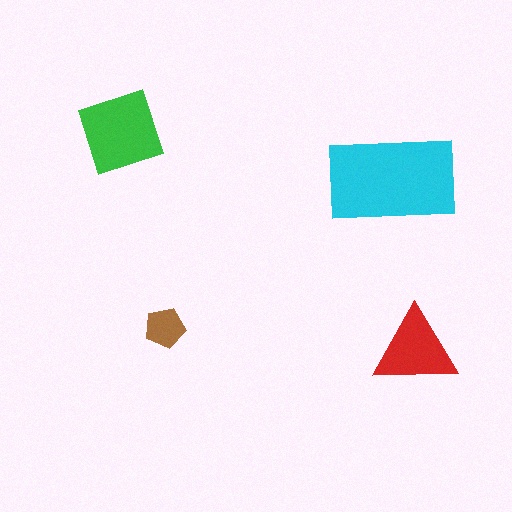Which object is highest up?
The green diamond is topmost.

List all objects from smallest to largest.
The brown pentagon, the red triangle, the green diamond, the cyan rectangle.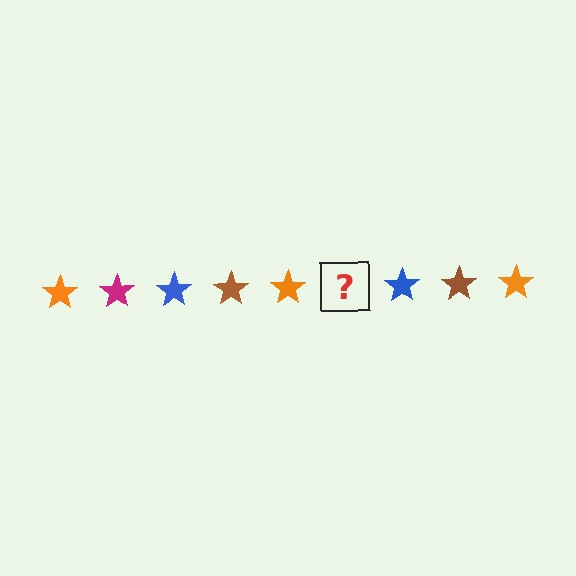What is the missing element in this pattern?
The missing element is a magenta star.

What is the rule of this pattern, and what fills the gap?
The rule is that the pattern cycles through orange, magenta, blue, brown stars. The gap should be filled with a magenta star.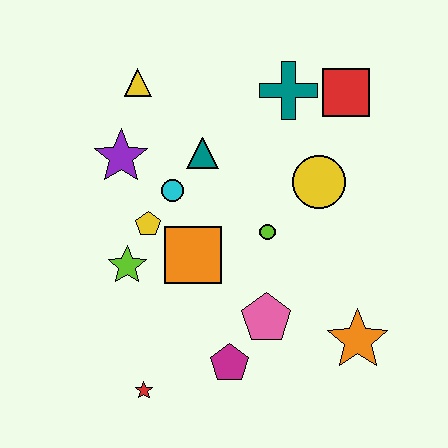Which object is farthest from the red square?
The red star is farthest from the red square.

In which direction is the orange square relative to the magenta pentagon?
The orange square is above the magenta pentagon.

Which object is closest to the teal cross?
The red square is closest to the teal cross.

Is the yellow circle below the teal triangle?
Yes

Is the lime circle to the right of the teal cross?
No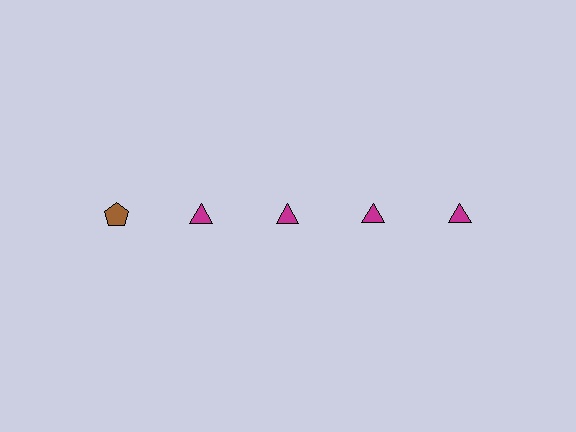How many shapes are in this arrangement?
There are 5 shapes arranged in a grid pattern.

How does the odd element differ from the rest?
It differs in both color (brown instead of magenta) and shape (pentagon instead of triangle).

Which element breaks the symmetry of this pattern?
The brown pentagon in the top row, leftmost column breaks the symmetry. All other shapes are magenta triangles.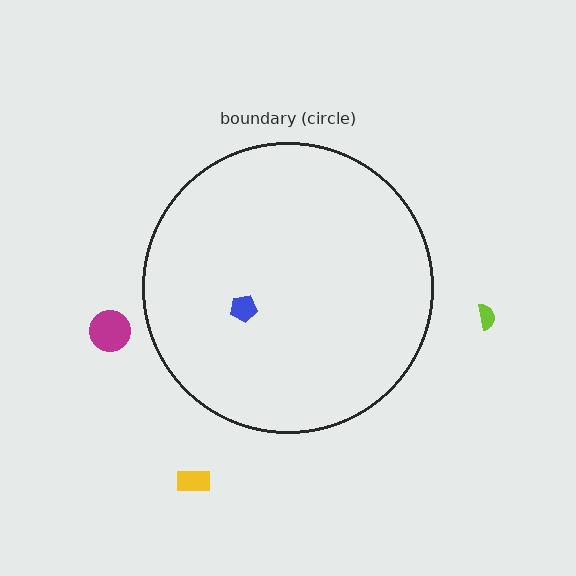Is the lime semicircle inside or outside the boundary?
Outside.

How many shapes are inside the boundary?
1 inside, 3 outside.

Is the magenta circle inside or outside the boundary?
Outside.